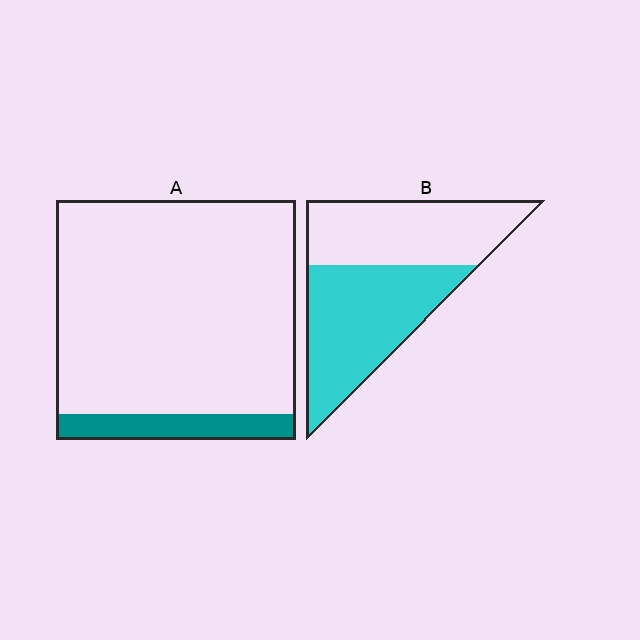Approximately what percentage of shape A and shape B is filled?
A is approximately 10% and B is approximately 55%.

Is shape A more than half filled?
No.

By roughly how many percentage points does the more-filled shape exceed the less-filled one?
By roughly 40 percentage points (B over A).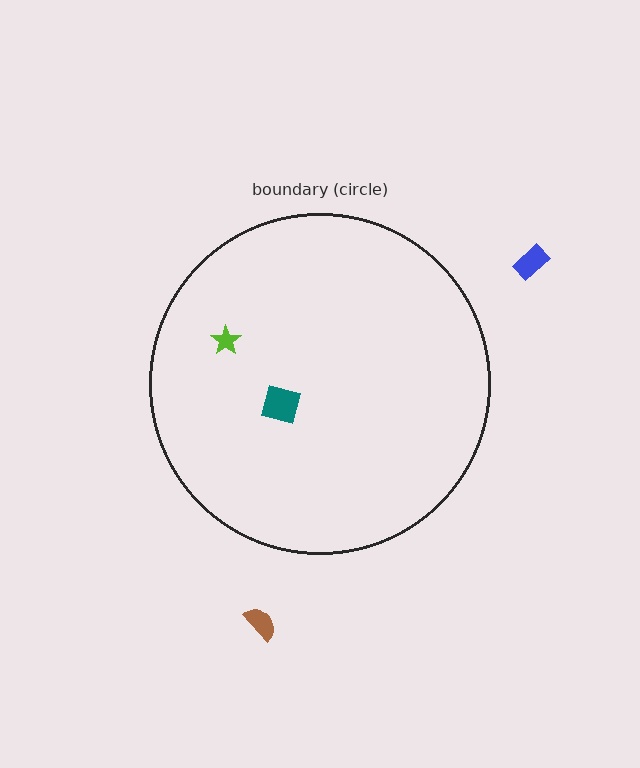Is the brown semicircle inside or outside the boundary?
Outside.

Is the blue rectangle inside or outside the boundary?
Outside.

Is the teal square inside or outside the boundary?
Inside.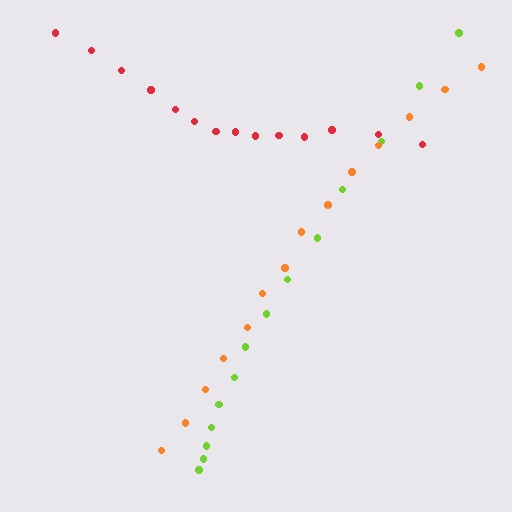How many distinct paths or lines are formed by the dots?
There are 3 distinct paths.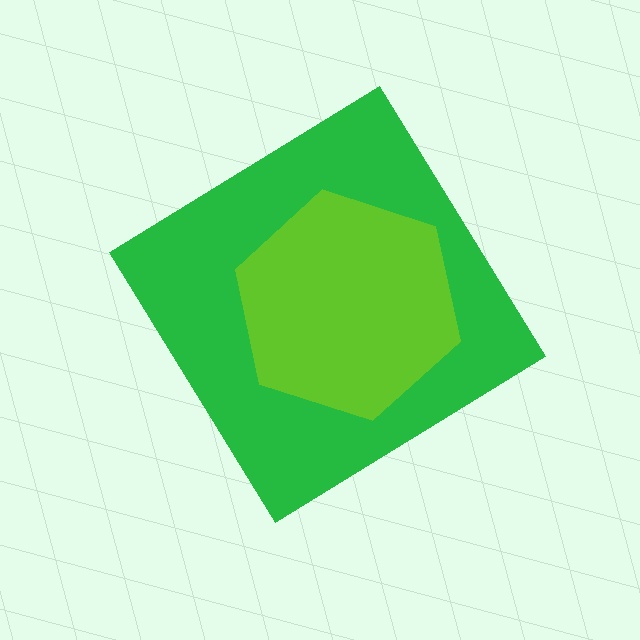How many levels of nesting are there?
2.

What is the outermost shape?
The green diamond.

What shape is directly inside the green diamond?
The lime hexagon.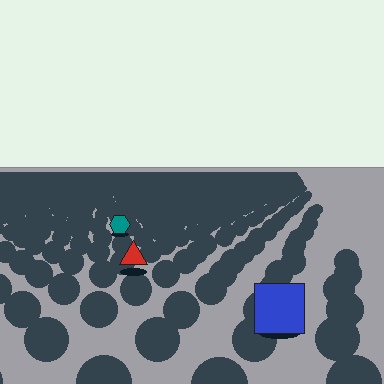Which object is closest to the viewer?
The blue square is closest. The texture marks near it are larger and more spread out.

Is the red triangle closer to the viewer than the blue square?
No. The blue square is closer — you can tell from the texture gradient: the ground texture is coarser near it.